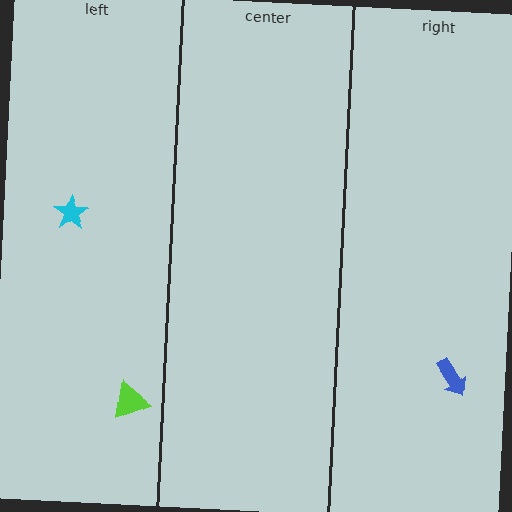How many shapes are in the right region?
1.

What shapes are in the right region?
The blue arrow.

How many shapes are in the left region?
2.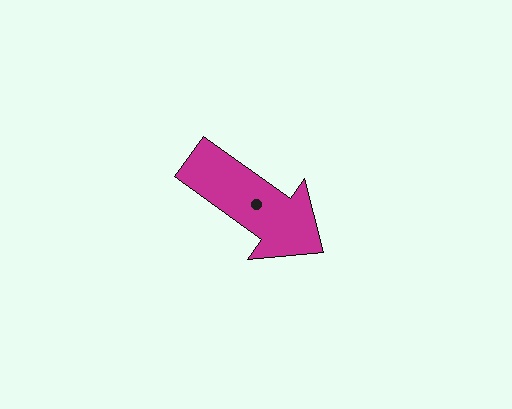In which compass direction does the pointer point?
Southeast.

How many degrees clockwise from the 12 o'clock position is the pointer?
Approximately 125 degrees.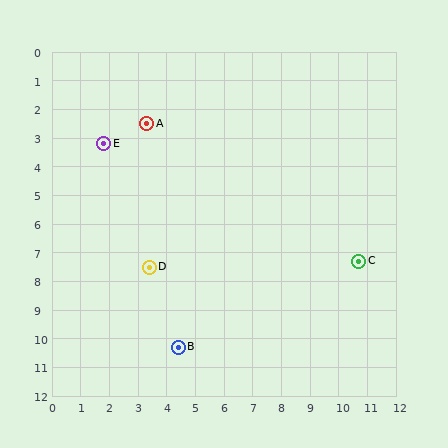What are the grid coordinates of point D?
Point D is at approximately (3.4, 7.5).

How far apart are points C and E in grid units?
Points C and E are about 9.8 grid units apart.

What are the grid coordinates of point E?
Point E is at approximately (1.8, 3.2).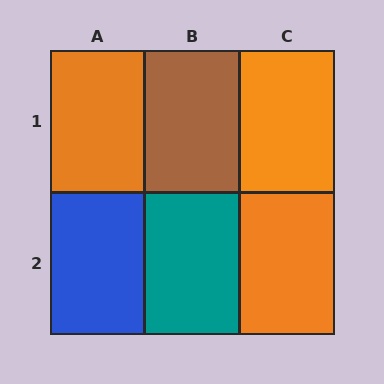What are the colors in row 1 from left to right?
Orange, brown, orange.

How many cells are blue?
1 cell is blue.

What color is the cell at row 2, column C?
Orange.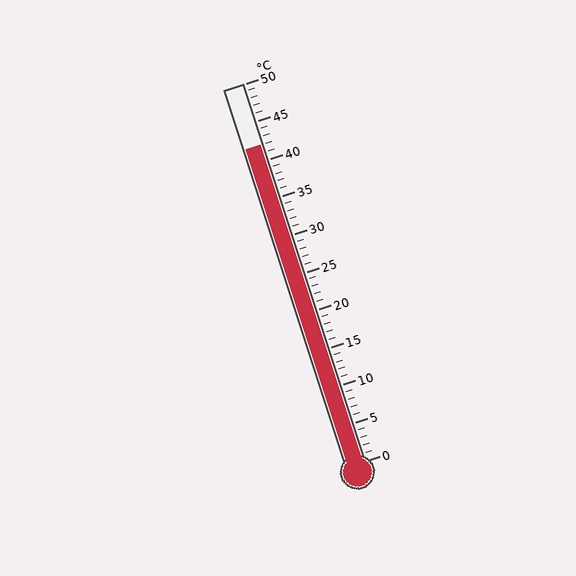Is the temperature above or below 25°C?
The temperature is above 25°C.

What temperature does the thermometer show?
The thermometer shows approximately 42°C.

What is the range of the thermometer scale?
The thermometer scale ranges from 0°C to 50°C.